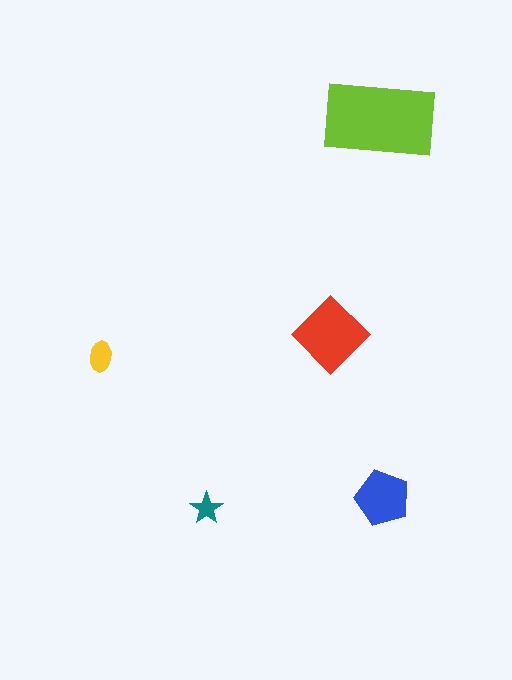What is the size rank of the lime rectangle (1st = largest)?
1st.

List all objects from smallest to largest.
The teal star, the yellow ellipse, the blue pentagon, the red diamond, the lime rectangle.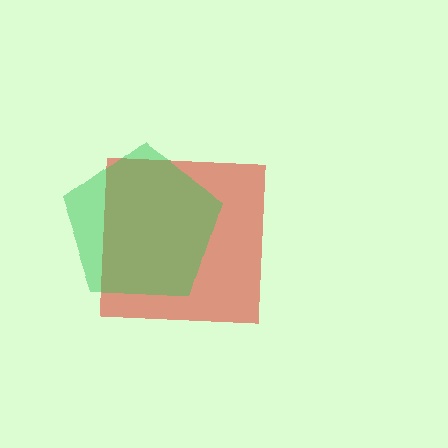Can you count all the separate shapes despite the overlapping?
Yes, there are 2 separate shapes.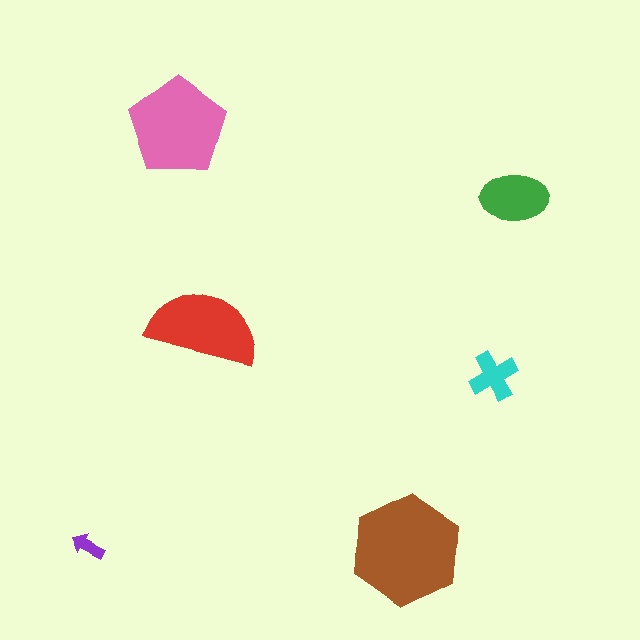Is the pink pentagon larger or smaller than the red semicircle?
Larger.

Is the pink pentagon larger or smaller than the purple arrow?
Larger.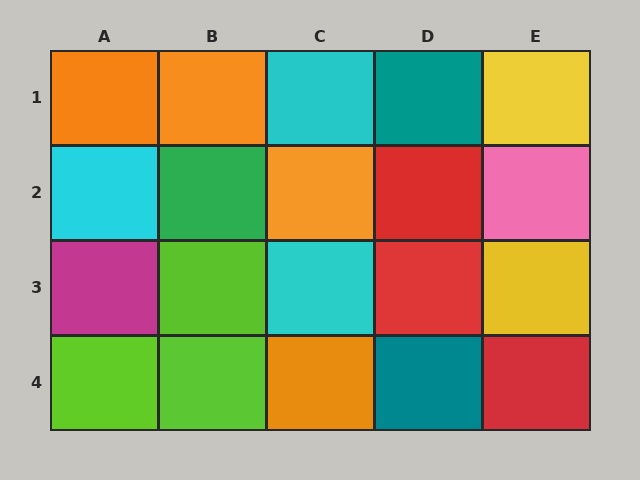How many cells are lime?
3 cells are lime.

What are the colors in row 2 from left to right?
Cyan, green, orange, red, pink.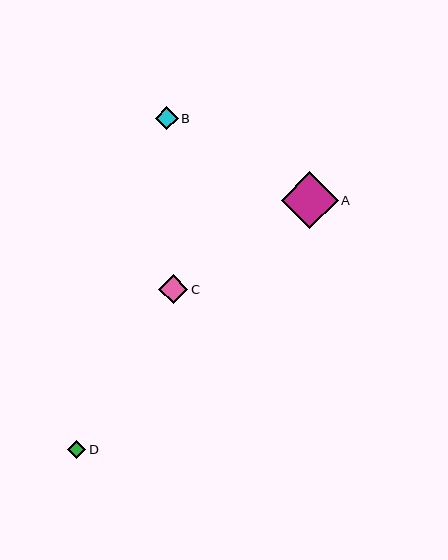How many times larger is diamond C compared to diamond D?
Diamond C is approximately 1.6 times the size of diamond D.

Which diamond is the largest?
Diamond A is the largest with a size of approximately 56 pixels.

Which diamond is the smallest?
Diamond D is the smallest with a size of approximately 19 pixels.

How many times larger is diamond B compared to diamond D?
Diamond B is approximately 1.2 times the size of diamond D.